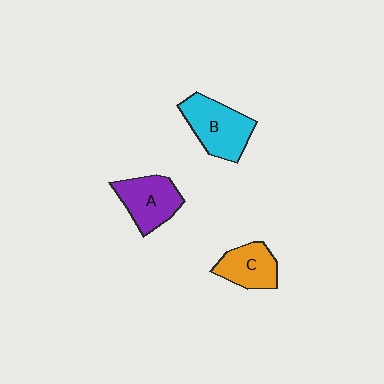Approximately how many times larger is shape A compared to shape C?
Approximately 1.2 times.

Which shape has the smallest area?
Shape C (orange).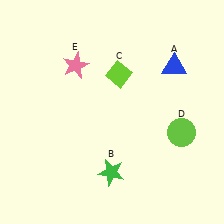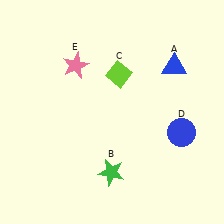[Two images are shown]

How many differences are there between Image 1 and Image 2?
There is 1 difference between the two images.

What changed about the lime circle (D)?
In Image 1, D is lime. In Image 2, it changed to blue.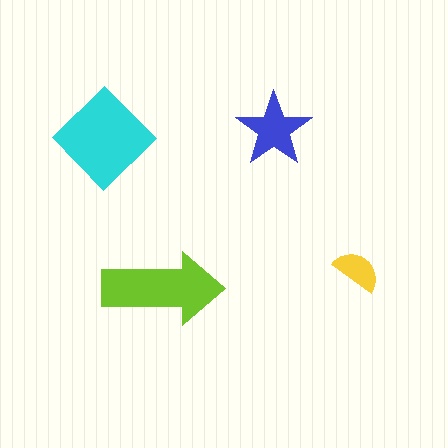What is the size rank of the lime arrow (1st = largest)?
2nd.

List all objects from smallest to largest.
The yellow semicircle, the blue star, the lime arrow, the cyan diamond.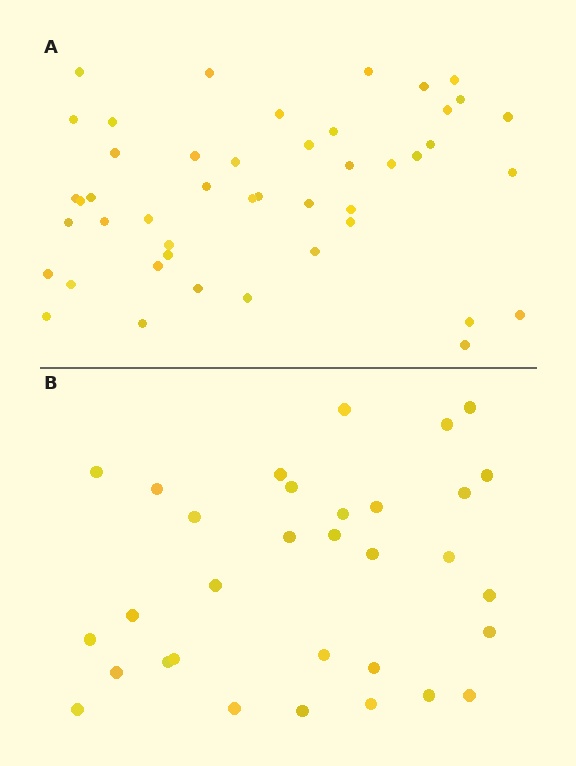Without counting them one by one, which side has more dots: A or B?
Region A (the top region) has more dots.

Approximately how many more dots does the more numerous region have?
Region A has approximately 15 more dots than region B.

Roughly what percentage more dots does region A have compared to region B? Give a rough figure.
About 45% more.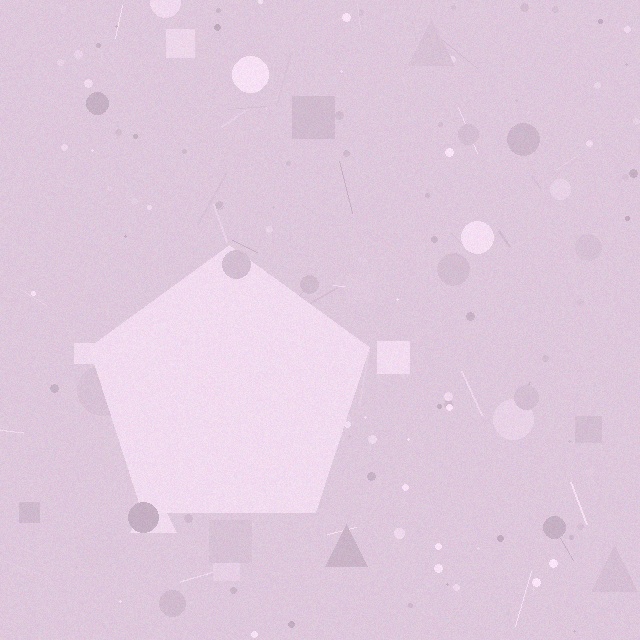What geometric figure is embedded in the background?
A pentagon is embedded in the background.